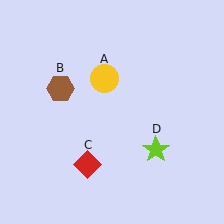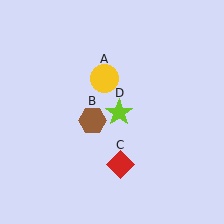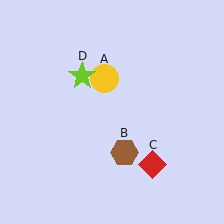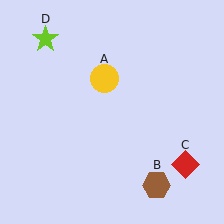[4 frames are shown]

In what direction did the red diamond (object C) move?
The red diamond (object C) moved right.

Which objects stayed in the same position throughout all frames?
Yellow circle (object A) remained stationary.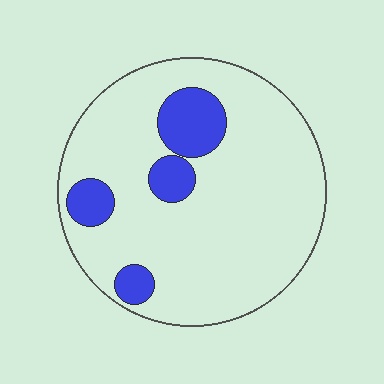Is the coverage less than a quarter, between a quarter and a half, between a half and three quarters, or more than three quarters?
Less than a quarter.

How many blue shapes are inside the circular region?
4.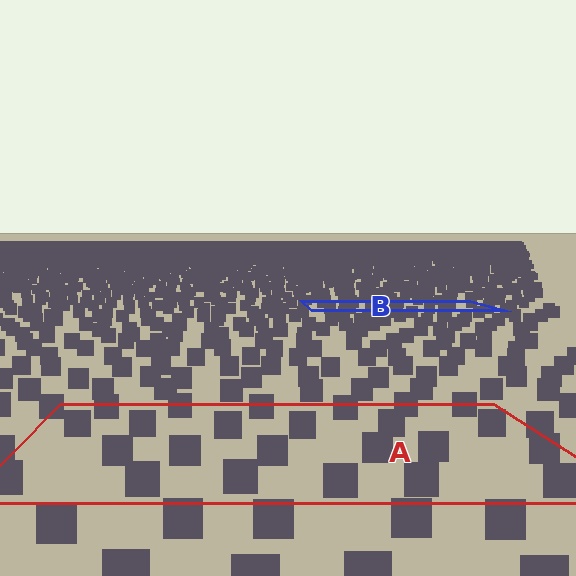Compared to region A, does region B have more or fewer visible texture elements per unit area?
Region B has more texture elements per unit area — they are packed more densely because it is farther away.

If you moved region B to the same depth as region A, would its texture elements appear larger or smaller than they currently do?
They would appear larger. At a closer depth, the same texture elements are projected at a bigger on-screen size.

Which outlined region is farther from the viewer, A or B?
Region B is farther from the viewer — the texture elements inside it appear smaller and more densely packed.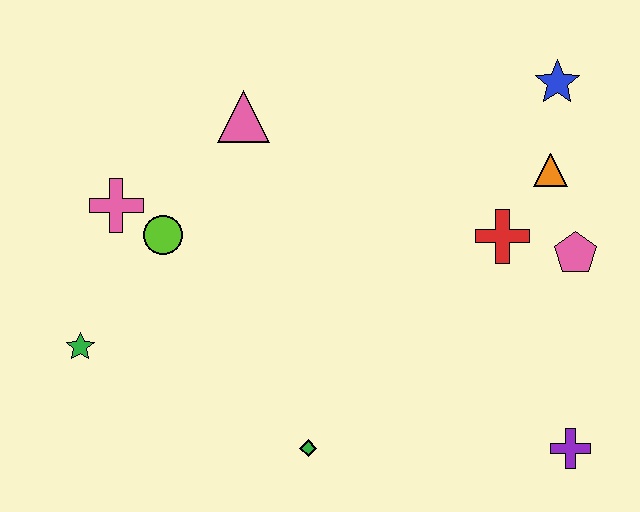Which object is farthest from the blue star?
The green star is farthest from the blue star.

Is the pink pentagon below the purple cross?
No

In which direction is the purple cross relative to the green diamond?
The purple cross is to the right of the green diamond.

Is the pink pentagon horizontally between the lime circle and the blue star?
No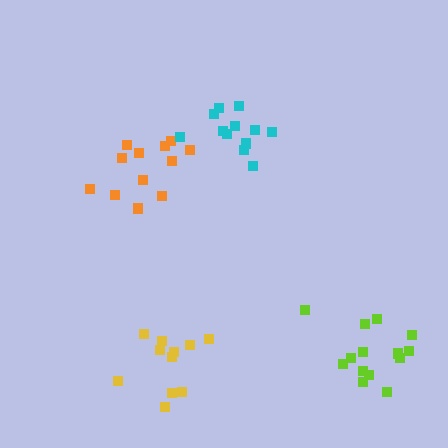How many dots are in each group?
Group 1: 12 dots, Group 2: 14 dots, Group 3: 11 dots, Group 4: 13 dots (50 total).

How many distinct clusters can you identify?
There are 4 distinct clusters.